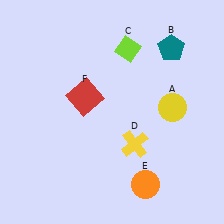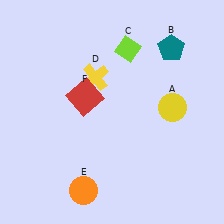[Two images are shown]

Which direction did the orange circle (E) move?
The orange circle (E) moved left.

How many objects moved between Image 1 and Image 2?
2 objects moved between the two images.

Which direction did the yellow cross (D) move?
The yellow cross (D) moved up.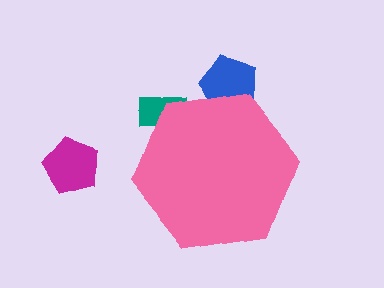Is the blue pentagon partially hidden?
Yes, the blue pentagon is partially hidden behind the pink hexagon.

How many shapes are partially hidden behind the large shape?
2 shapes are partially hidden.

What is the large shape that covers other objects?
A pink hexagon.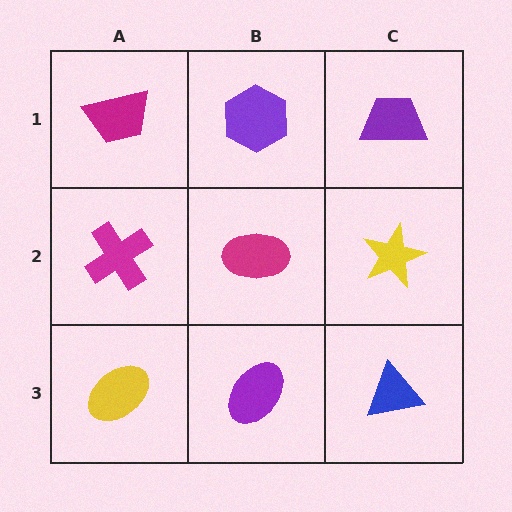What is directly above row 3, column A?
A magenta cross.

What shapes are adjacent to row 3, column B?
A magenta ellipse (row 2, column B), a yellow ellipse (row 3, column A), a blue triangle (row 3, column C).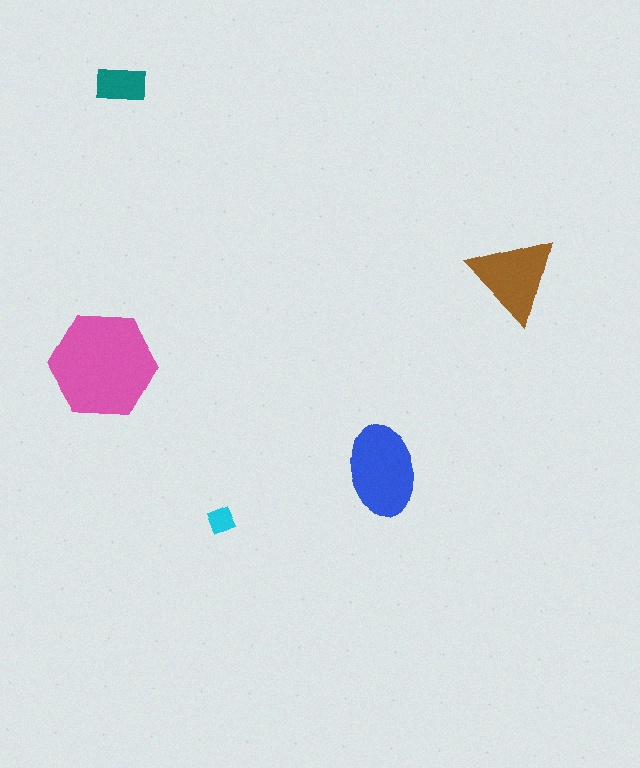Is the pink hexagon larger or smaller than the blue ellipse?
Larger.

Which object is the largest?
The pink hexagon.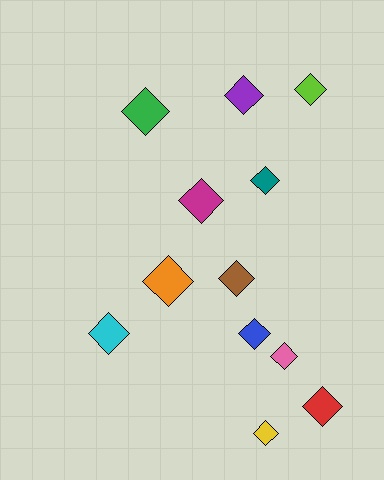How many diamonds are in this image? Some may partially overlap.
There are 12 diamonds.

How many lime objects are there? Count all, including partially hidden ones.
There is 1 lime object.